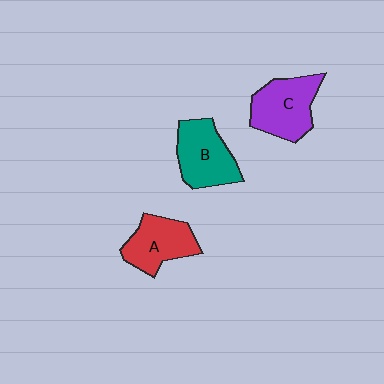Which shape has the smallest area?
Shape A (red).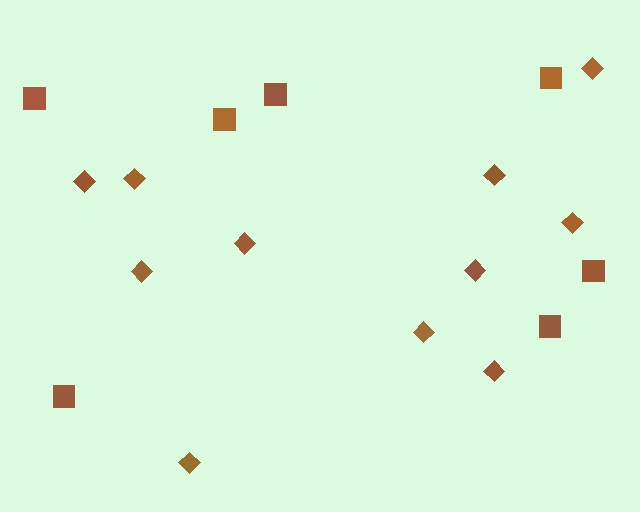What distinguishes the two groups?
There are 2 groups: one group of diamonds (11) and one group of squares (7).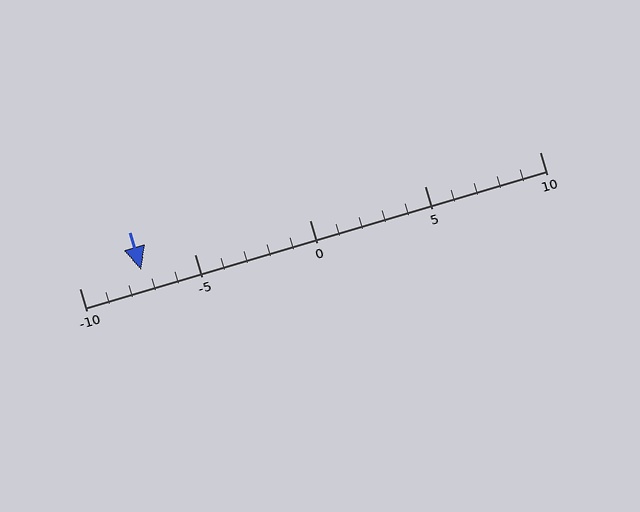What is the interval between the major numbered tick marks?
The major tick marks are spaced 5 units apart.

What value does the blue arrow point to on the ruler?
The blue arrow points to approximately -7.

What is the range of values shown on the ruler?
The ruler shows values from -10 to 10.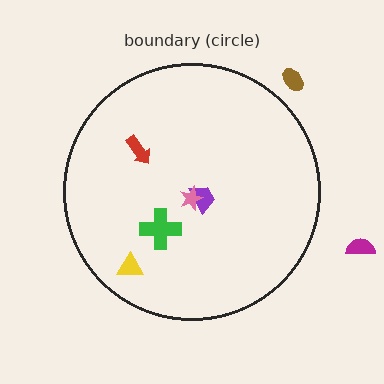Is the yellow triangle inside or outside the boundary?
Inside.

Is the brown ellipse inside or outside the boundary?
Outside.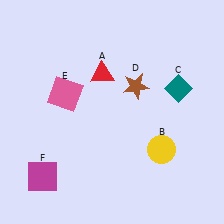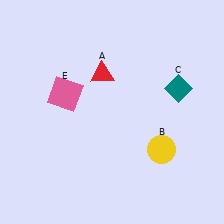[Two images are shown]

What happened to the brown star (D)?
The brown star (D) was removed in Image 2. It was in the top-right area of Image 1.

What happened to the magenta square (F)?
The magenta square (F) was removed in Image 2. It was in the bottom-left area of Image 1.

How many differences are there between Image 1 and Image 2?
There are 2 differences between the two images.